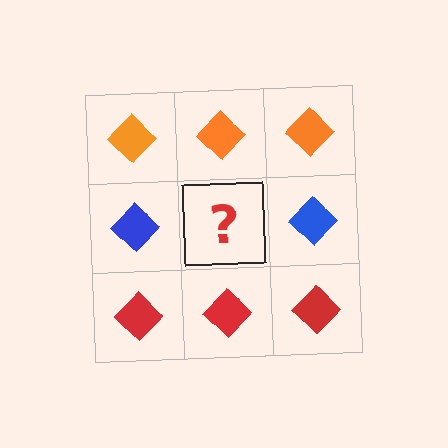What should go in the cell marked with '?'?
The missing cell should contain a blue diamond.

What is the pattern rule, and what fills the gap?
The rule is that each row has a consistent color. The gap should be filled with a blue diamond.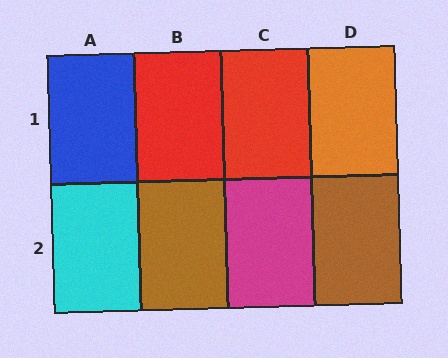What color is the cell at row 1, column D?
Orange.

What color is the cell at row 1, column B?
Red.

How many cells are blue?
1 cell is blue.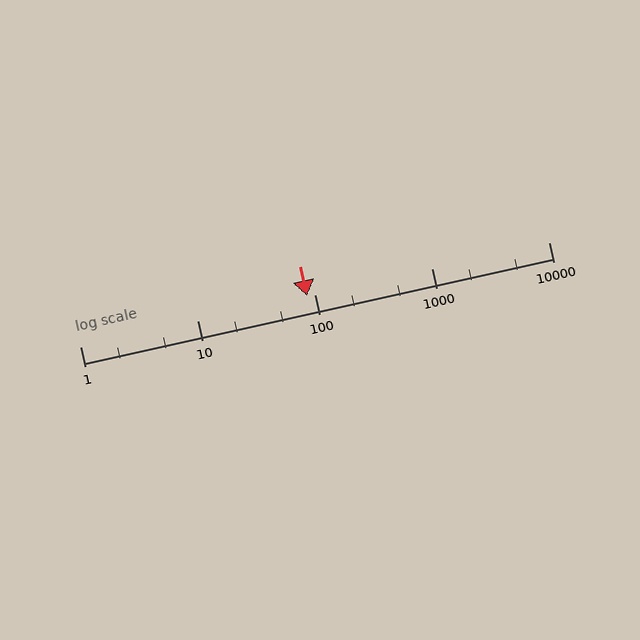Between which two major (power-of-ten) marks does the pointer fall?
The pointer is between 10 and 100.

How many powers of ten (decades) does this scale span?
The scale spans 4 decades, from 1 to 10000.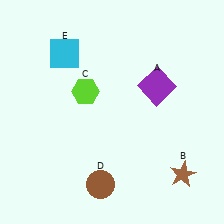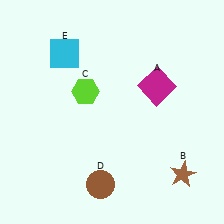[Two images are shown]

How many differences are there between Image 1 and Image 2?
There is 1 difference between the two images.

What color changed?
The square (A) changed from purple in Image 1 to magenta in Image 2.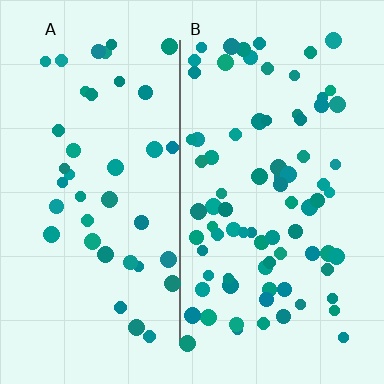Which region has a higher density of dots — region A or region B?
B (the right).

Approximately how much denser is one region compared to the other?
Approximately 2.0× — region B over region A.